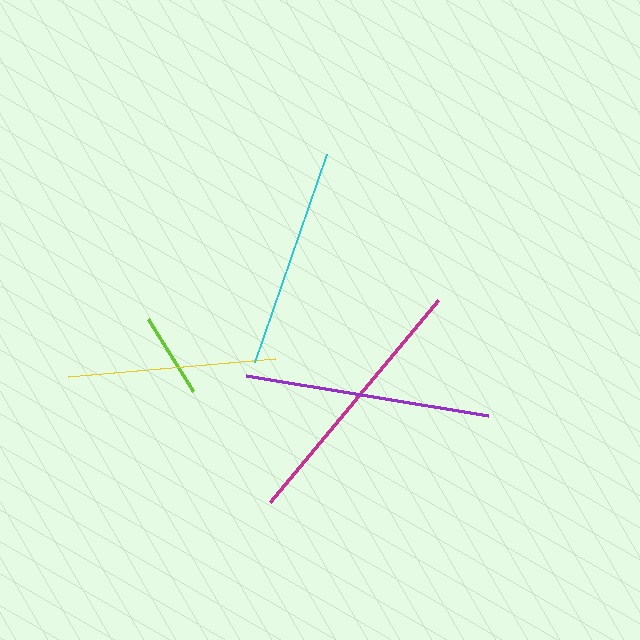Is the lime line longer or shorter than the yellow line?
The yellow line is longer than the lime line.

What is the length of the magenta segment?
The magenta segment is approximately 263 pixels long.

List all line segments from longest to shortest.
From longest to shortest: magenta, purple, cyan, yellow, lime.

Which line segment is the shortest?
The lime line is the shortest at approximately 85 pixels.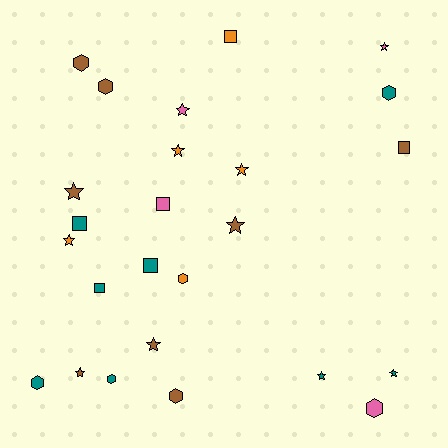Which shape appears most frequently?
Star, with 11 objects.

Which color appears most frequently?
Brown, with 8 objects.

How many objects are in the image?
There are 25 objects.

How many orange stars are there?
There are 3 orange stars.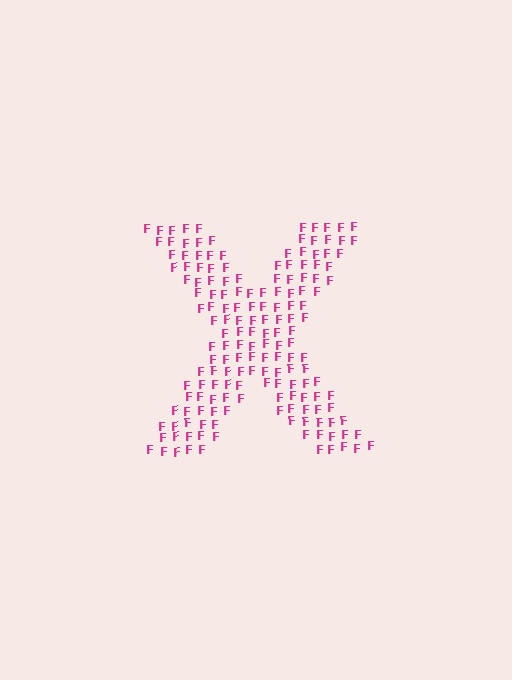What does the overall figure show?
The overall figure shows the letter X.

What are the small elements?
The small elements are letter F's.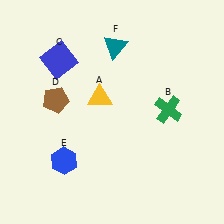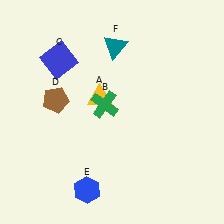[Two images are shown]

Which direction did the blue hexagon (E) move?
The blue hexagon (E) moved down.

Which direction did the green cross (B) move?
The green cross (B) moved left.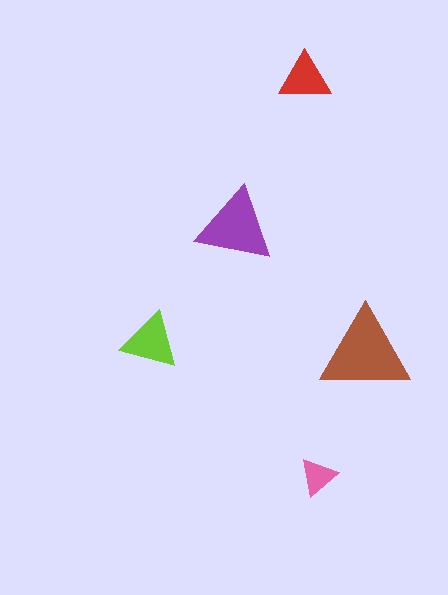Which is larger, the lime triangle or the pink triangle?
The lime one.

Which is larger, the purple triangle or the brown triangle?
The brown one.